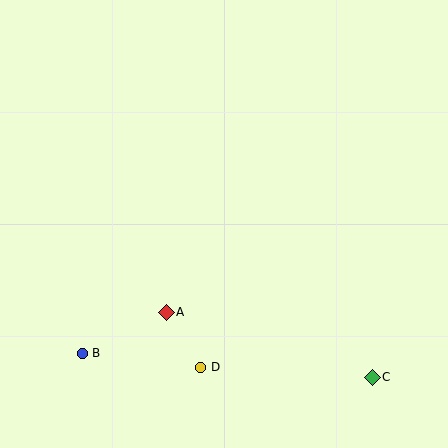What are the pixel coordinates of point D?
Point D is at (201, 367).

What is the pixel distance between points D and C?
The distance between D and C is 172 pixels.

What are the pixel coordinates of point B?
Point B is at (82, 353).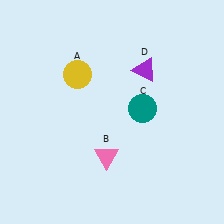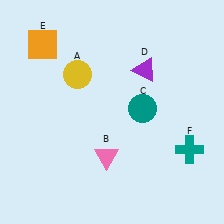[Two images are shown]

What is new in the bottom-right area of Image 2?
A teal cross (F) was added in the bottom-right area of Image 2.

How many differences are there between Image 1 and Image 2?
There are 2 differences between the two images.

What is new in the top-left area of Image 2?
An orange square (E) was added in the top-left area of Image 2.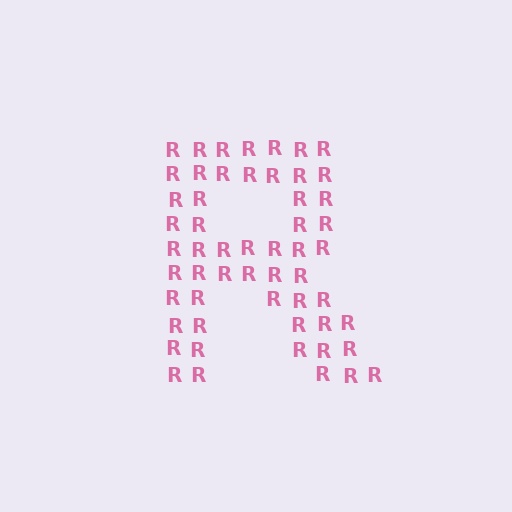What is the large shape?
The large shape is the letter R.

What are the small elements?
The small elements are letter R's.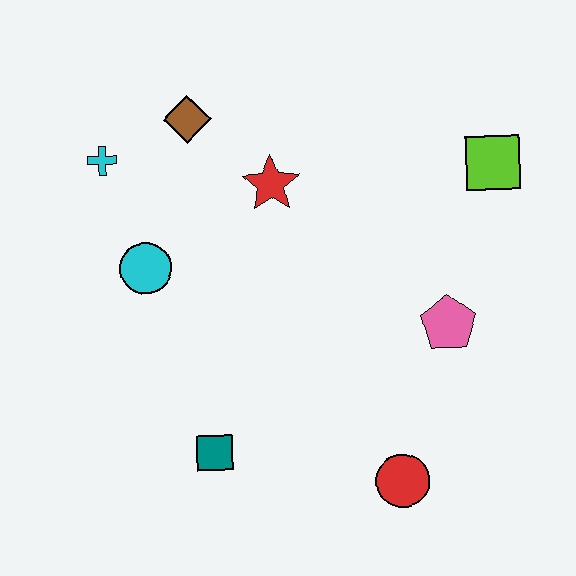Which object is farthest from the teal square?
The lime square is farthest from the teal square.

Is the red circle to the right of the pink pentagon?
No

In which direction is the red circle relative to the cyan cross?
The red circle is below the cyan cross.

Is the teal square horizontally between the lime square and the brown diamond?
Yes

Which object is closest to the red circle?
The pink pentagon is closest to the red circle.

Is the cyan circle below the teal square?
No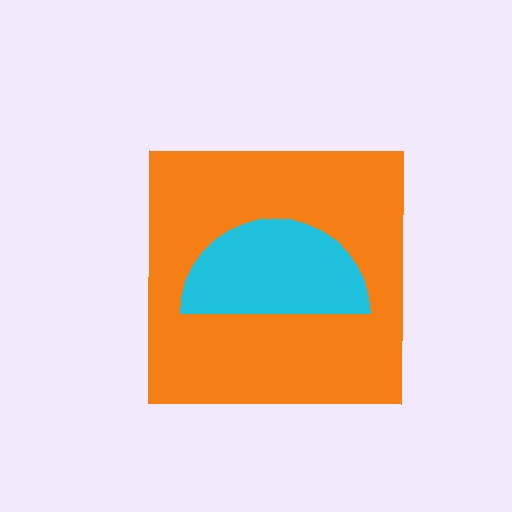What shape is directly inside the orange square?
The cyan semicircle.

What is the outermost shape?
The orange square.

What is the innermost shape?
The cyan semicircle.